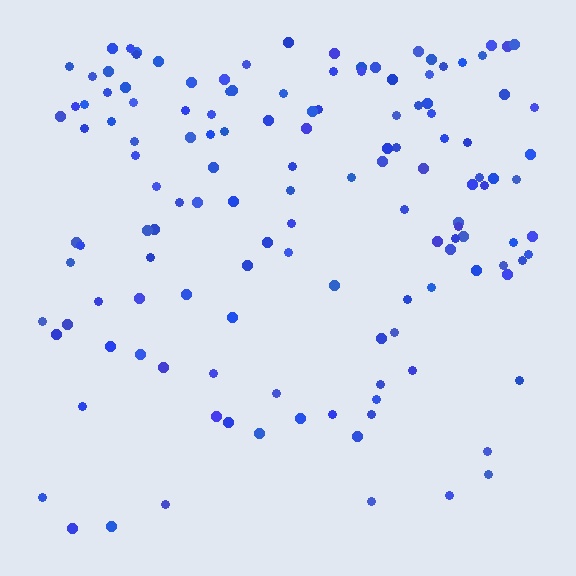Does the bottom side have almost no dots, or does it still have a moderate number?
Still a moderate number, just noticeably fewer than the top.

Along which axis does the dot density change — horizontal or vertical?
Vertical.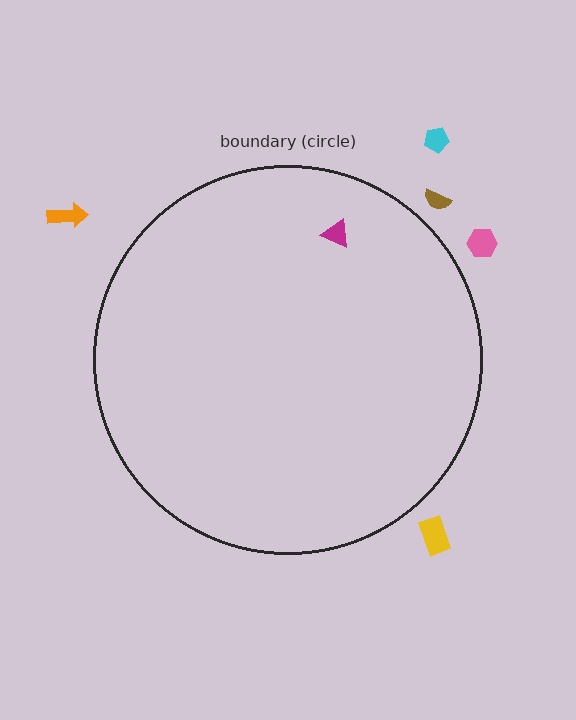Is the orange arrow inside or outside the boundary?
Outside.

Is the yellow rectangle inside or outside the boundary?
Outside.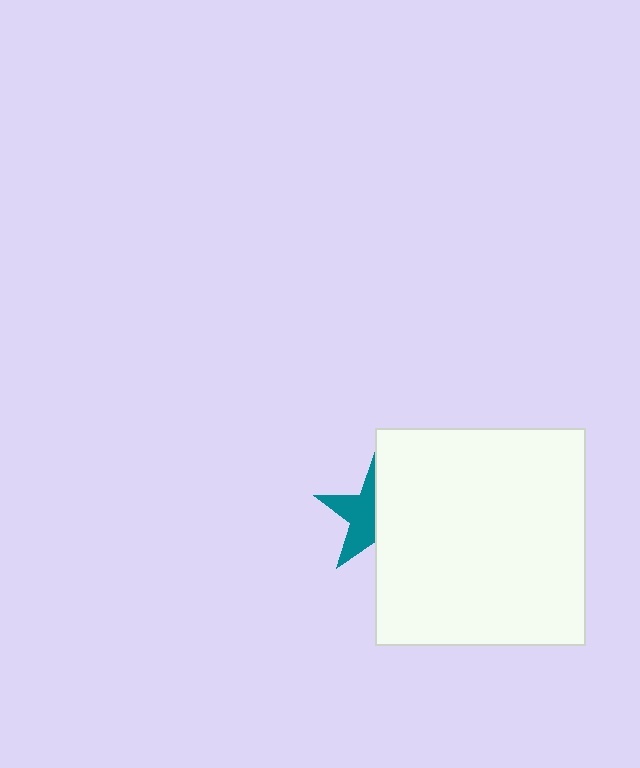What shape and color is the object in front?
The object in front is a white rectangle.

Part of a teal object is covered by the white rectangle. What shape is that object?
It is a star.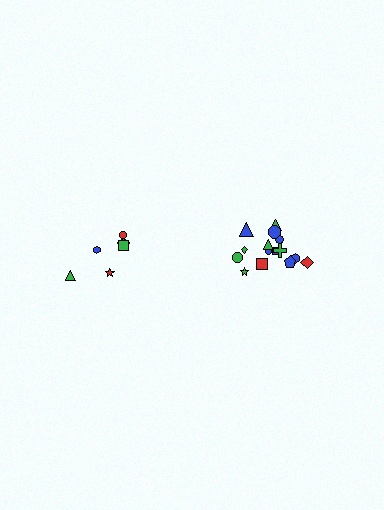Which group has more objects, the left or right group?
The right group.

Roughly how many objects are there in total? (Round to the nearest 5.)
Roughly 20 objects in total.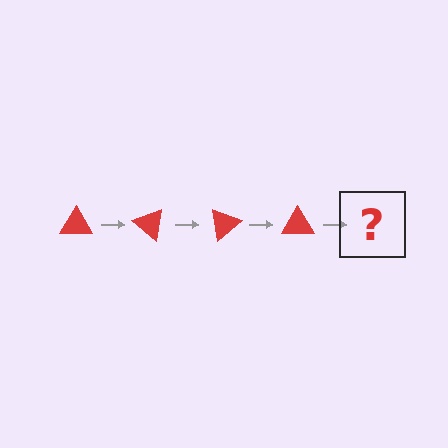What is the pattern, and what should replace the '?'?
The pattern is that the triangle rotates 40 degrees each step. The '?' should be a red triangle rotated 160 degrees.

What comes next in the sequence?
The next element should be a red triangle rotated 160 degrees.